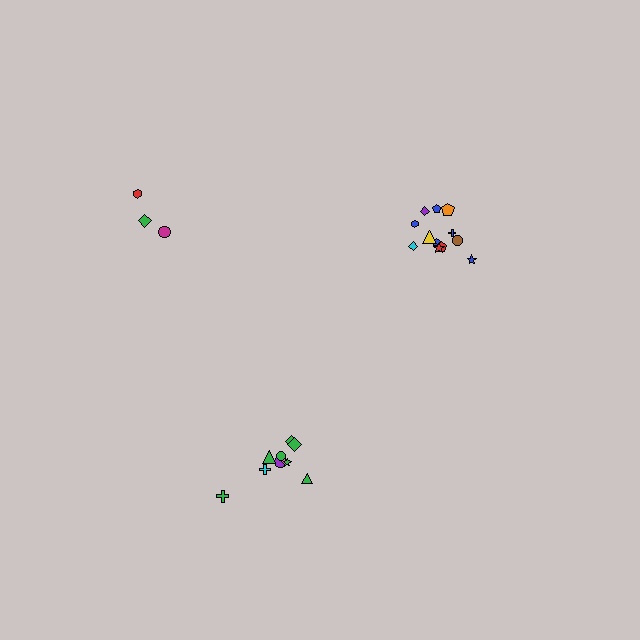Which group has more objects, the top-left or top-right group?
The top-right group.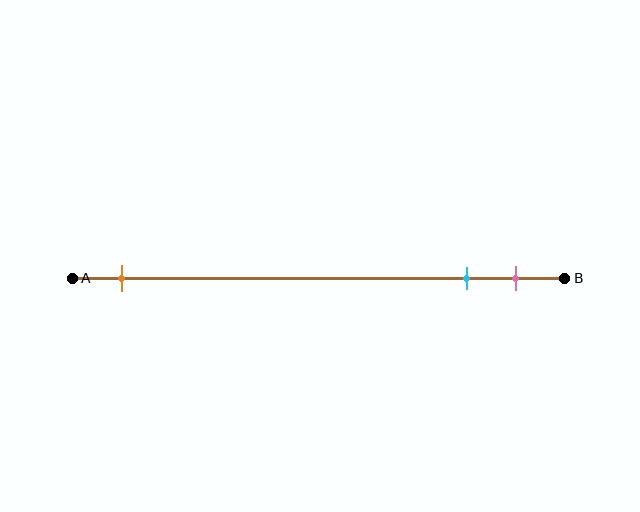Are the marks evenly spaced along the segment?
No, the marks are not evenly spaced.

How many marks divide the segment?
There are 3 marks dividing the segment.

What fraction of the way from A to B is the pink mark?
The pink mark is approximately 90% (0.9) of the way from A to B.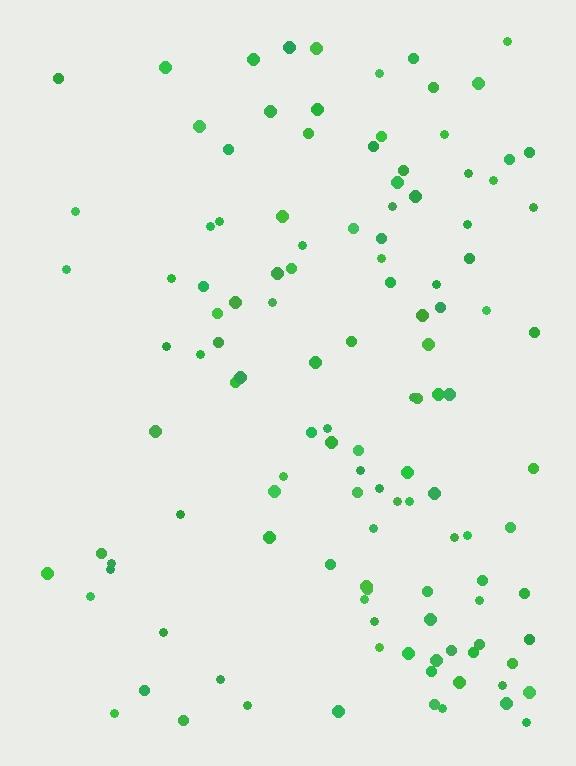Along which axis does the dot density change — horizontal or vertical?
Horizontal.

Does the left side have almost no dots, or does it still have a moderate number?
Still a moderate number, just noticeably fewer than the right.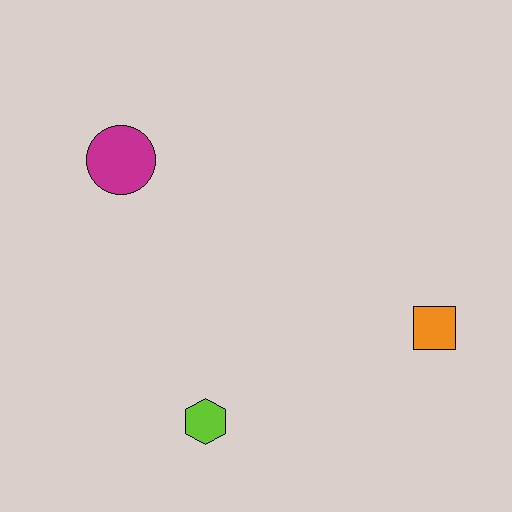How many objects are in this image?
There are 3 objects.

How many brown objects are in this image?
There are no brown objects.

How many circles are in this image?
There is 1 circle.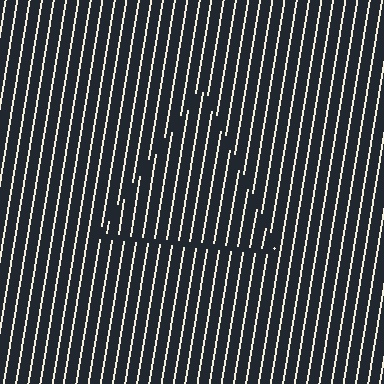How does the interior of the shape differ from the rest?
The interior of the shape contains the same grating, shifted by half a period — the contour is defined by the phase discontinuity where line-ends from the inner and outer gratings abut.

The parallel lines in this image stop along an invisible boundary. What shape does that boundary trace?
An illusory triangle. The interior of the shape contains the same grating, shifted by half a period — the contour is defined by the phase discontinuity where line-ends from the inner and outer gratings abut.